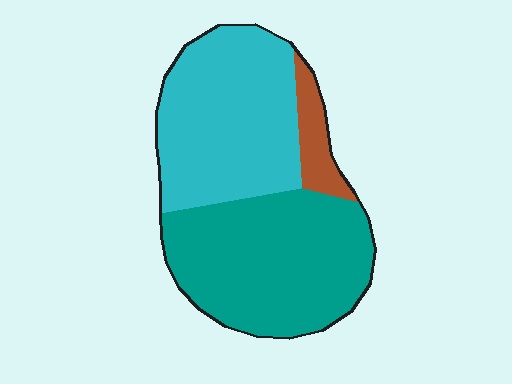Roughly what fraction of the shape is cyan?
Cyan covers 44% of the shape.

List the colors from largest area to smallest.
From largest to smallest: teal, cyan, brown.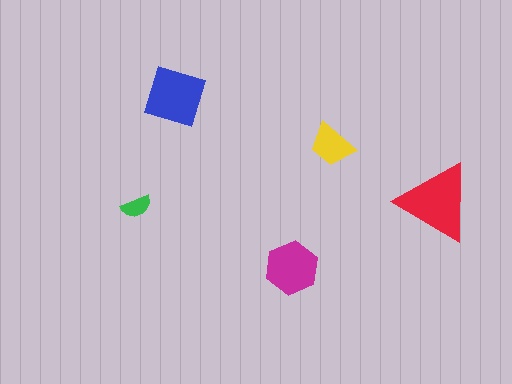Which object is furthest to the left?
The green semicircle is leftmost.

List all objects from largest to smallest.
The red triangle, the blue diamond, the magenta hexagon, the yellow trapezoid, the green semicircle.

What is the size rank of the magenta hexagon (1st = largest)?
3rd.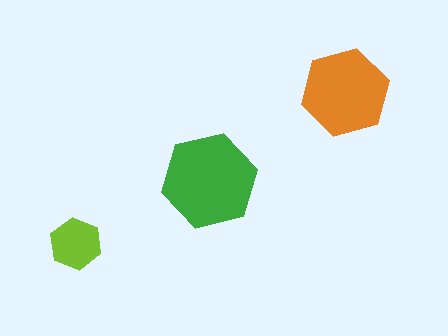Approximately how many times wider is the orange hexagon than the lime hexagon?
About 1.5 times wider.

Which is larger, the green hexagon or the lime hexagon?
The green one.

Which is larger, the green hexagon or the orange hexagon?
The green one.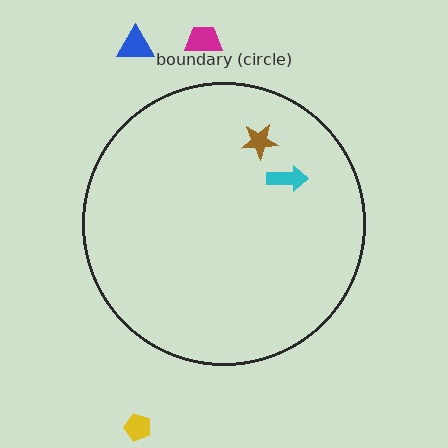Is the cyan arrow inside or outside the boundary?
Inside.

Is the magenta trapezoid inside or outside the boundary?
Outside.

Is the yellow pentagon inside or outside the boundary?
Outside.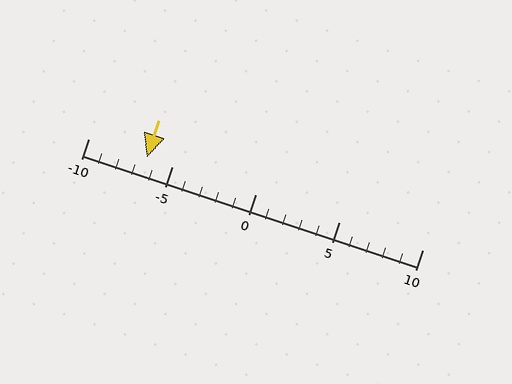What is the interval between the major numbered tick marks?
The major tick marks are spaced 5 units apart.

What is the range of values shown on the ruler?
The ruler shows values from -10 to 10.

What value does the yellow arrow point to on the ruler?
The yellow arrow points to approximately -6.